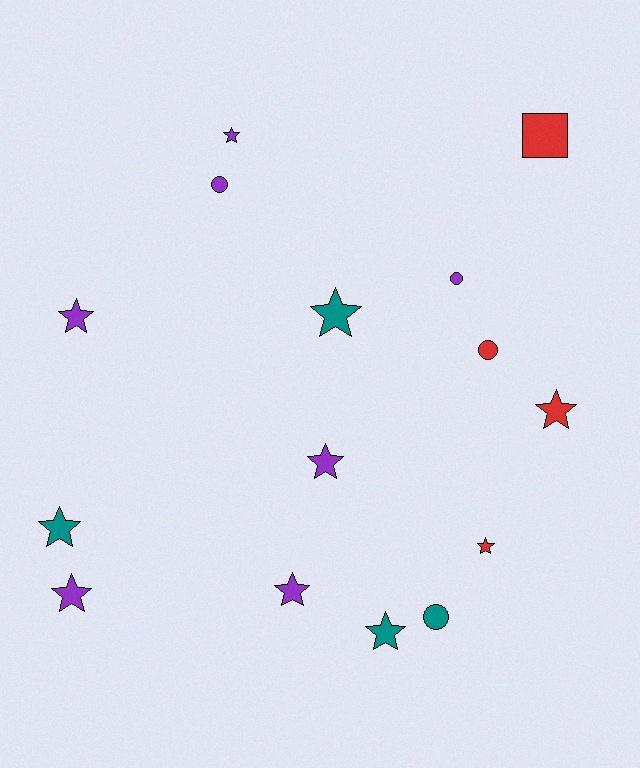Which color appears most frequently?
Purple, with 7 objects.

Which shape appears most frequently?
Star, with 10 objects.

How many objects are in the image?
There are 15 objects.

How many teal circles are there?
There is 1 teal circle.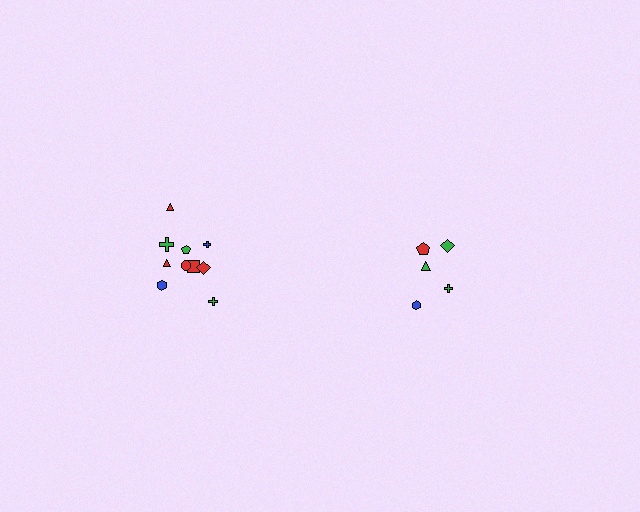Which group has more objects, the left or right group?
The left group.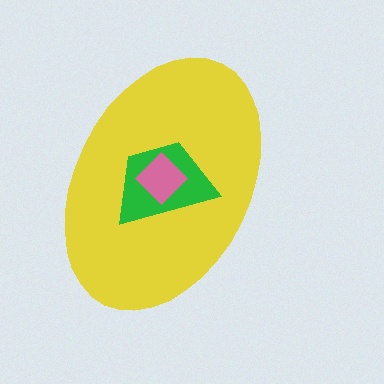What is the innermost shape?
The pink diamond.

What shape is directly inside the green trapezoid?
The pink diamond.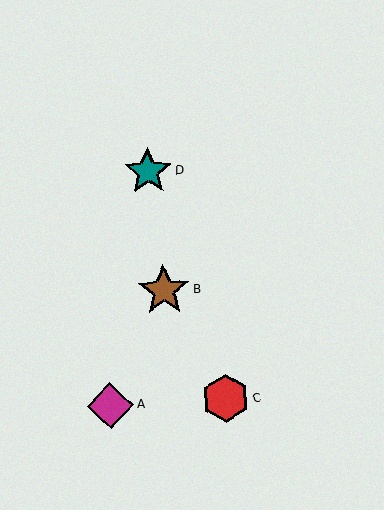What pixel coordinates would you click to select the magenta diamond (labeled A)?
Click at (110, 406) to select the magenta diamond A.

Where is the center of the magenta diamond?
The center of the magenta diamond is at (110, 406).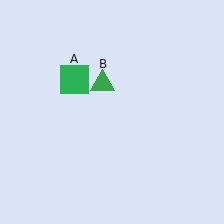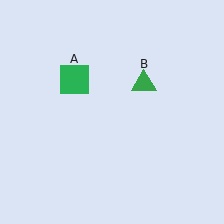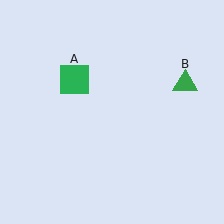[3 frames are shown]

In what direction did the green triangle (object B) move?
The green triangle (object B) moved right.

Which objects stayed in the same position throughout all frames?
Green square (object A) remained stationary.